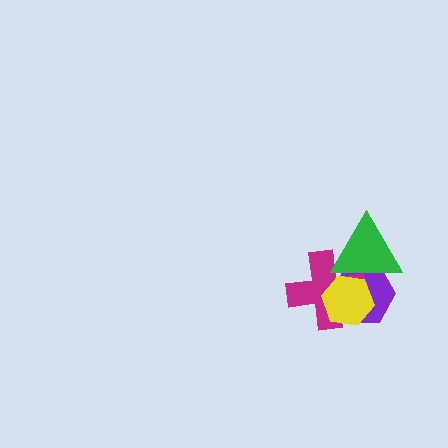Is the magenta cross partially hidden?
Yes, it is partially covered by another shape.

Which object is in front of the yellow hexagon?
The green triangle is in front of the yellow hexagon.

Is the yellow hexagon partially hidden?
Yes, it is partially covered by another shape.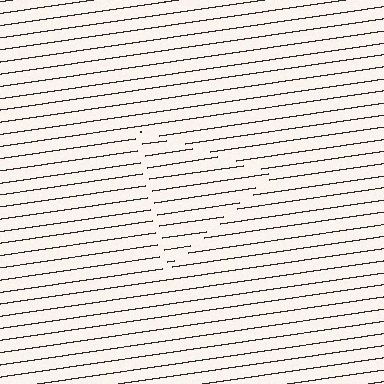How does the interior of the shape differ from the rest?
The interior of the shape contains the same grating, shifted by half a period — the contour is defined by the phase discontinuity where line-ends from the inner and outer gratings abut.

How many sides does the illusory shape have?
3 sides — the line-ends trace a triangle.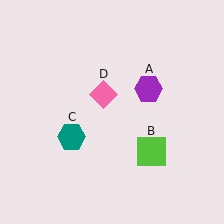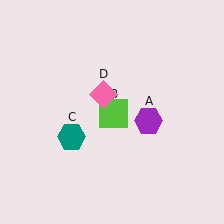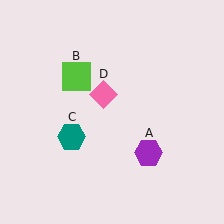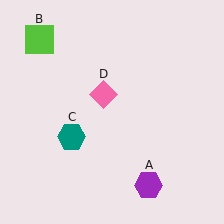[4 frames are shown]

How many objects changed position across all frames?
2 objects changed position: purple hexagon (object A), lime square (object B).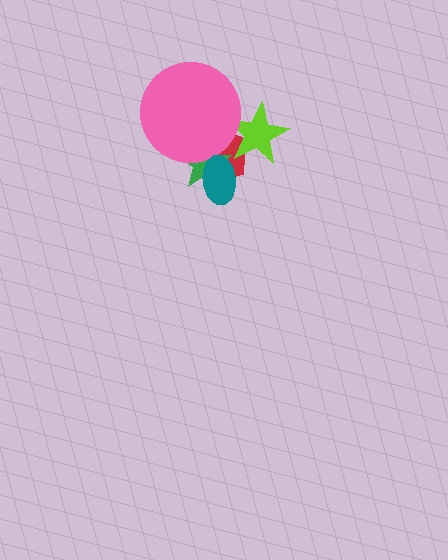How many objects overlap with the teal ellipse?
2 objects overlap with the teal ellipse.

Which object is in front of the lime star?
The pink circle is in front of the lime star.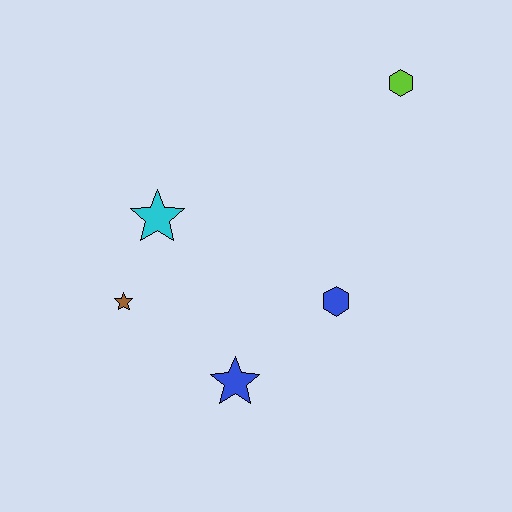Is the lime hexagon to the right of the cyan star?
Yes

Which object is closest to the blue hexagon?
The blue star is closest to the blue hexagon.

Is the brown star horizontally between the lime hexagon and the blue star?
No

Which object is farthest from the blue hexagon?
The lime hexagon is farthest from the blue hexagon.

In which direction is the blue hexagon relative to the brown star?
The blue hexagon is to the right of the brown star.